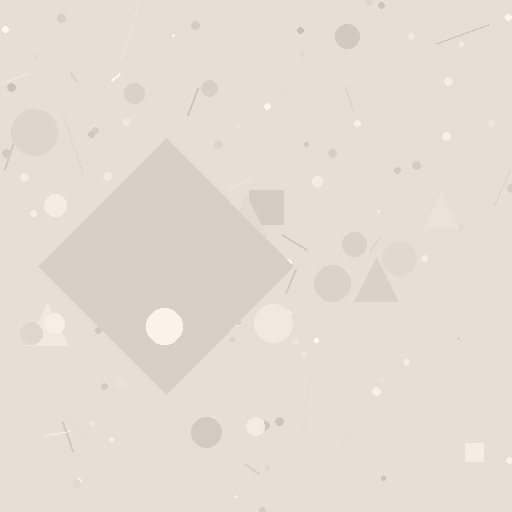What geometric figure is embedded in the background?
A diamond is embedded in the background.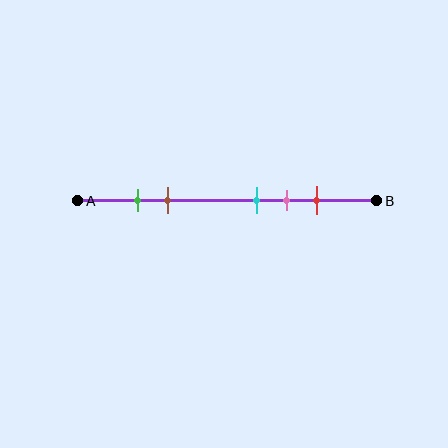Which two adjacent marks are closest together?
The green and brown marks are the closest adjacent pair.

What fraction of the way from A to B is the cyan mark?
The cyan mark is approximately 60% (0.6) of the way from A to B.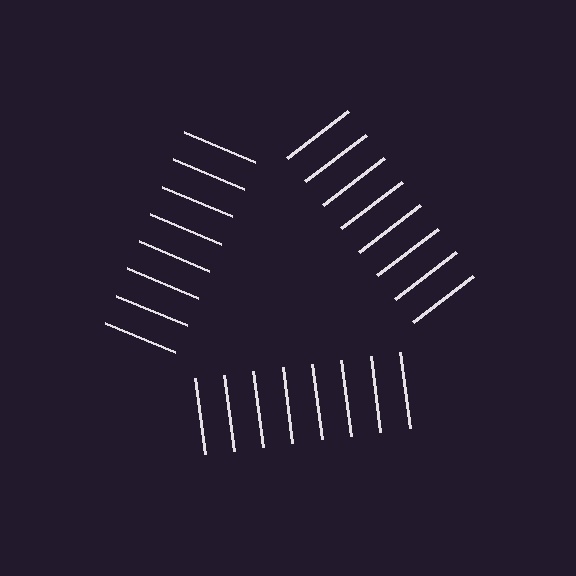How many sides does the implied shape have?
3 sides — the line-ends trace a triangle.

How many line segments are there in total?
24 — 8 along each of the 3 edges.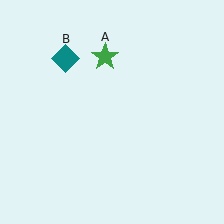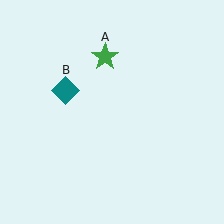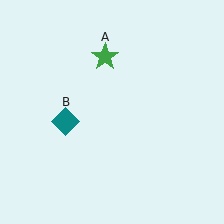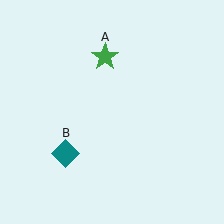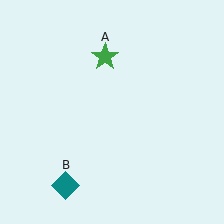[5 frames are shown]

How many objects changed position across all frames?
1 object changed position: teal diamond (object B).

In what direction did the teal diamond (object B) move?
The teal diamond (object B) moved down.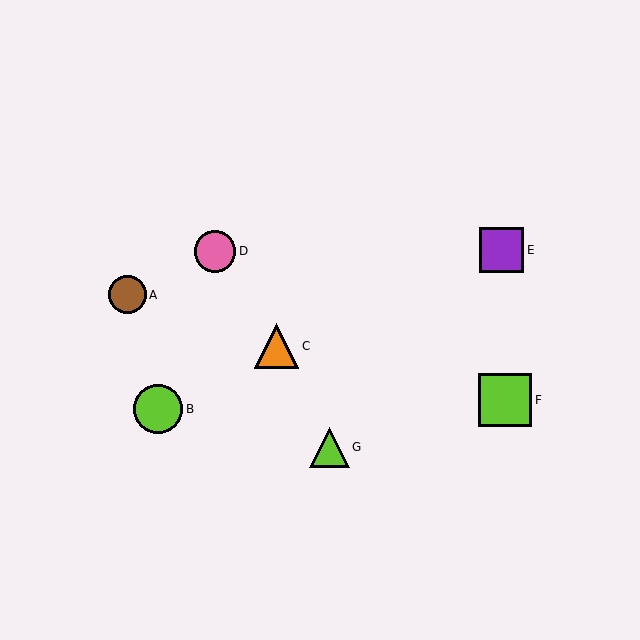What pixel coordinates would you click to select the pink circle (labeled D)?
Click at (215, 251) to select the pink circle D.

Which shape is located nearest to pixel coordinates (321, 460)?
The lime triangle (labeled G) at (329, 447) is nearest to that location.